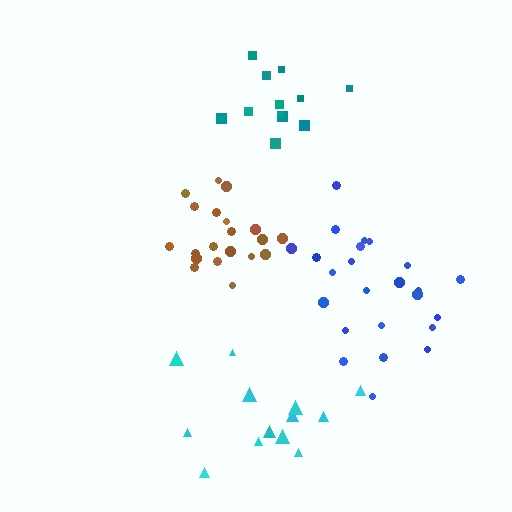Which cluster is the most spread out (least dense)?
Cyan.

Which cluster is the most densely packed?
Brown.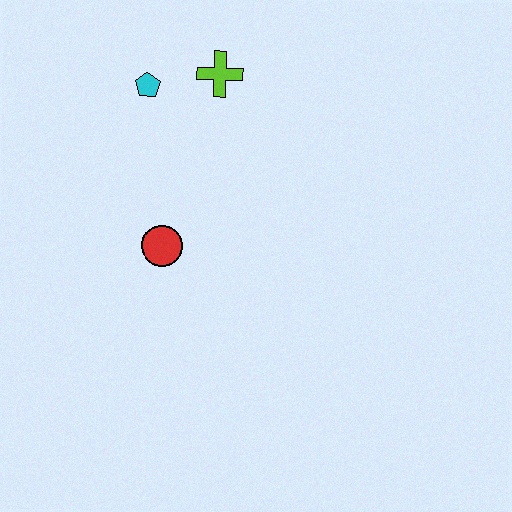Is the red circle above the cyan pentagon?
No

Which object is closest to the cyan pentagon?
The lime cross is closest to the cyan pentagon.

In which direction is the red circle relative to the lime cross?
The red circle is below the lime cross.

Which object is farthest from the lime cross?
The red circle is farthest from the lime cross.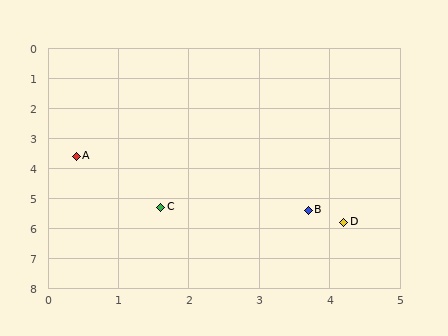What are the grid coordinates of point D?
Point D is at approximately (4.2, 5.8).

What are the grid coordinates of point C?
Point C is at approximately (1.6, 5.3).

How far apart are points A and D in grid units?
Points A and D are about 4.4 grid units apart.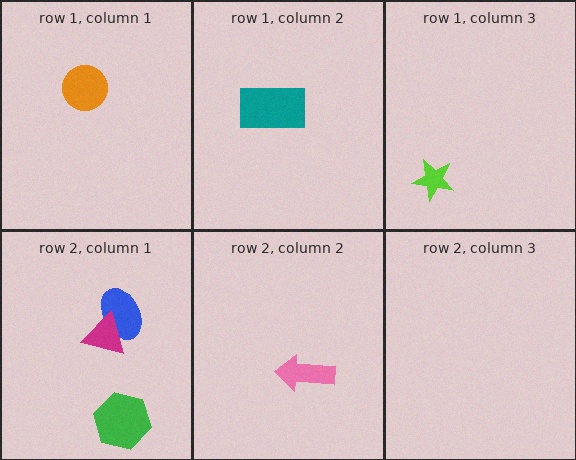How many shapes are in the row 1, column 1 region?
1.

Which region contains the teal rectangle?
The row 1, column 2 region.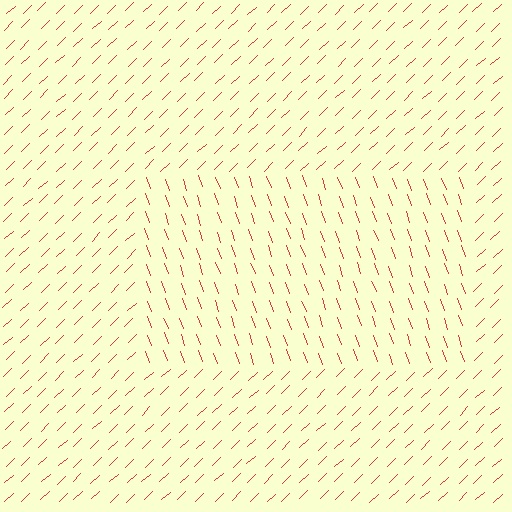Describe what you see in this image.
The image is filled with small red line segments. A rectangle region in the image has lines oriented differently from the surrounding lines, creating a visible texture boundary.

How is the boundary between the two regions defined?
The boundary is defined purely by a change in line orientation (approximately 66 degrees difference). All lines are the same color and thickness.